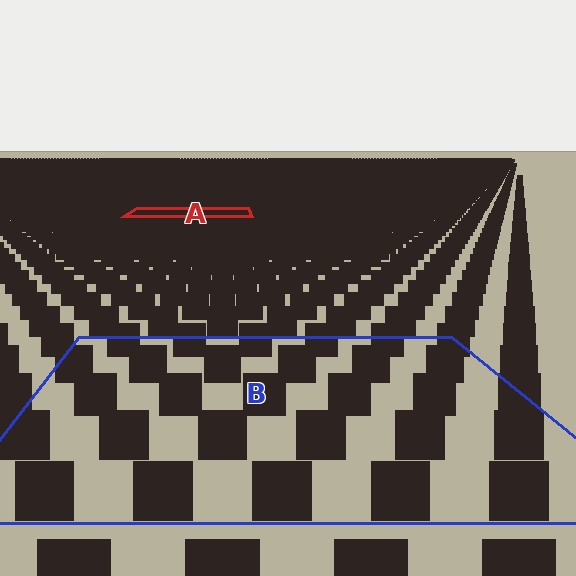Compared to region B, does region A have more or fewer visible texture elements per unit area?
Region A has more texture elements per unit area — they are packed more densely because it is farther away.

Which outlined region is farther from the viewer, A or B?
Region A is farther from the viewer — the texture elements inside it appear smaller and more densely packed.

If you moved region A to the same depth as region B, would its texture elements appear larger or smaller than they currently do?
They would appear larger. At a closer depth, the same texture elements are projected at a bigger on-screen size.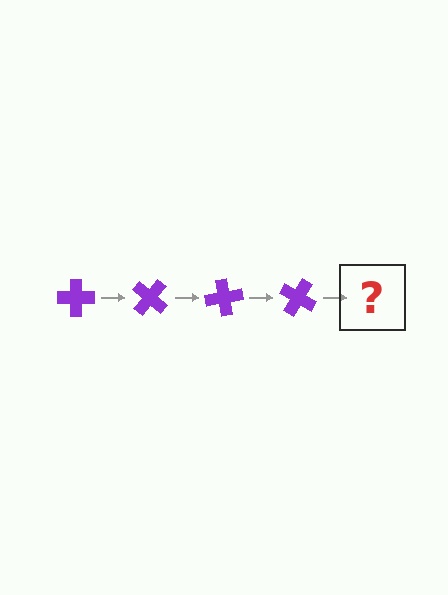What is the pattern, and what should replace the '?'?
The pattern is that the cross rotates 40 degrees each step. The '?' should be a purple cross rotated 160 degrees.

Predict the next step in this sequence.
The next step is a purple cross rotated 160 degrees.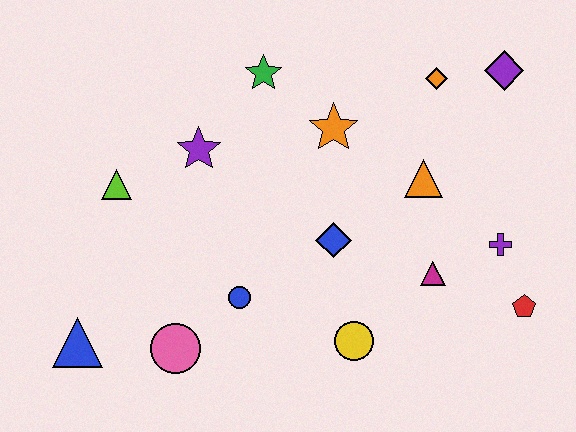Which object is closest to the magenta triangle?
The purple cross is closest to the magenta triangle.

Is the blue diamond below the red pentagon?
No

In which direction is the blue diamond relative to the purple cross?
The blue diamond is to the left of the purple cross.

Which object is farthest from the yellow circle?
The purple diamond is farthest from the yellow circle.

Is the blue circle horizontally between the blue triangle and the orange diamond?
Yes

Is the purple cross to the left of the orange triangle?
No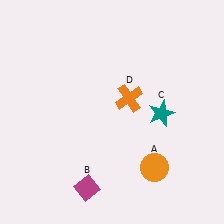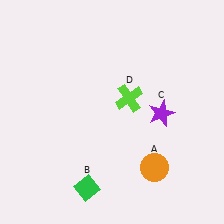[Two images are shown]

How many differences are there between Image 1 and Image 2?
There are 3 differences between the two images.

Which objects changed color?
B changed from magenta to green. C changed from teal to purple. D changed from orange to lime.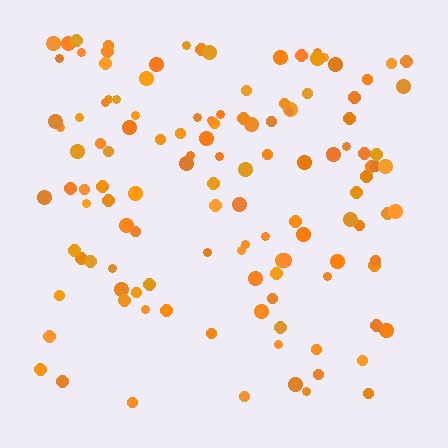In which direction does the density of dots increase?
From bottom to top, with the top side densest.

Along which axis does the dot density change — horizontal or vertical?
Vertical.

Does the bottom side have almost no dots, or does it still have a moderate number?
Still a moderate number, just noticeably fewer than the top.